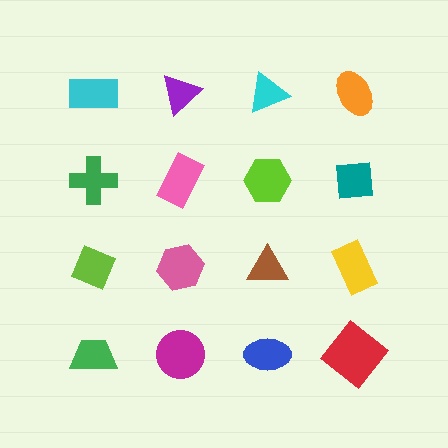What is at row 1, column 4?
An orange ellipse.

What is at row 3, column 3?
A brown triangle.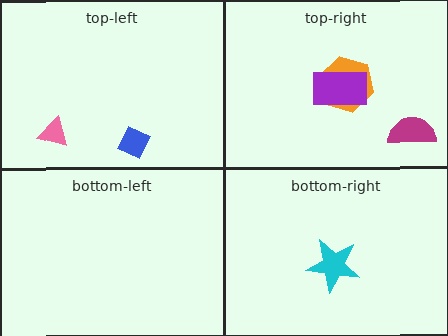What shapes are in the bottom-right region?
The cyan star.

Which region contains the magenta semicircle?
The top-right region.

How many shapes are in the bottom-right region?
1.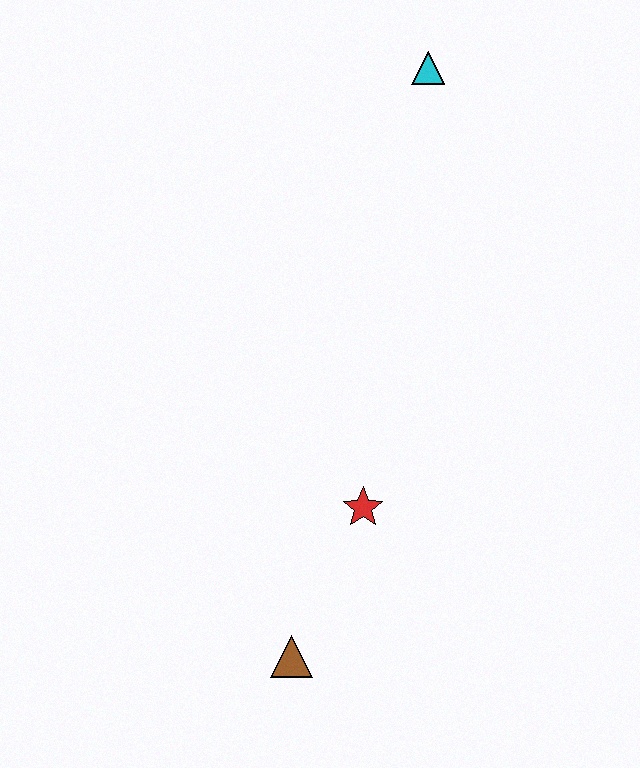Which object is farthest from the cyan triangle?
The brown triangle is farthest from the cyan triangle.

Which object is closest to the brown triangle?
The red star is closest to the brown triangle.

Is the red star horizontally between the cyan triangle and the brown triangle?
Yes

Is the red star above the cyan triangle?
No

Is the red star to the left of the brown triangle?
No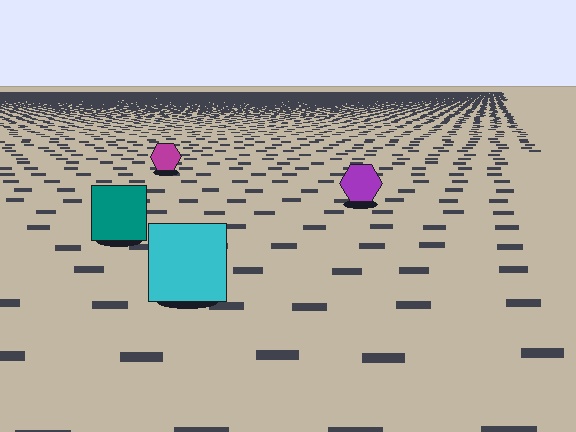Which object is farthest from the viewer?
The magenta hexagon is farthest from the viewer. It appears smaller and the ground texture around it is denser.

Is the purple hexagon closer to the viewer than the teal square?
No. The teal square is closer — you can tell from the texture gradient: the ground texture is coarser near it.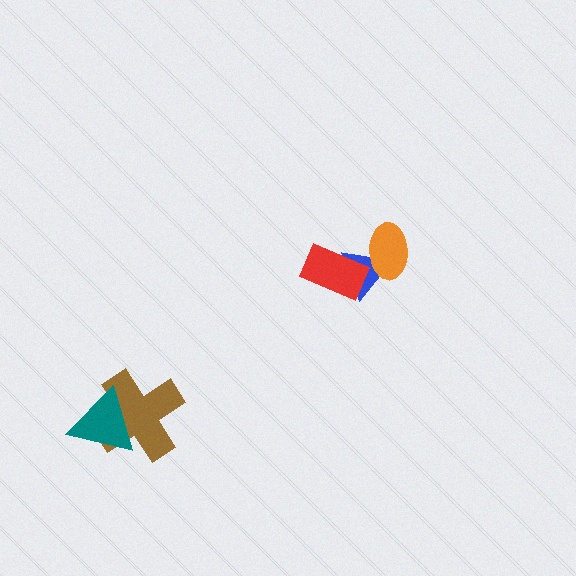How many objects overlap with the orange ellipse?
1 object overlaps with the orange ellipse.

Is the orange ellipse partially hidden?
No, no other shape covers it.